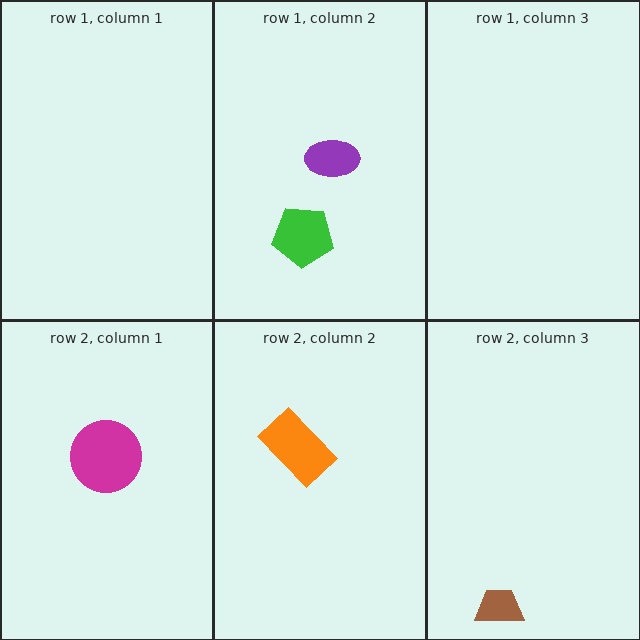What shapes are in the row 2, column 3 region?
The brown trapezoid.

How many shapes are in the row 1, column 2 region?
2.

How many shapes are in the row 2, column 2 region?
1.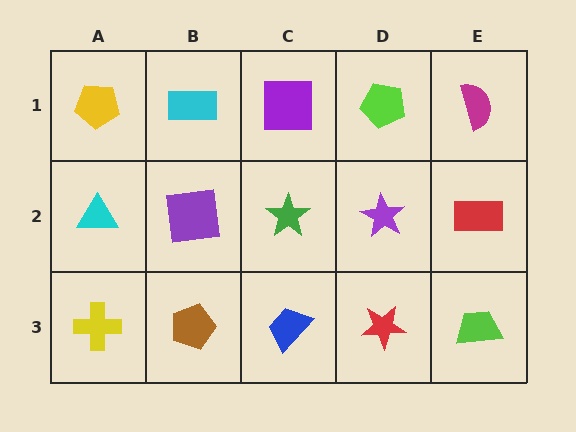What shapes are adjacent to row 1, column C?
A green star (row 2, column C), a cyan rectangle (row 1, column B), a lime pentagon (row 1, column D).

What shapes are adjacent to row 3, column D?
A purple star (row 2, column D), a blue trapezoid (row 3, column C), a lime trapezoid (row 3, column E).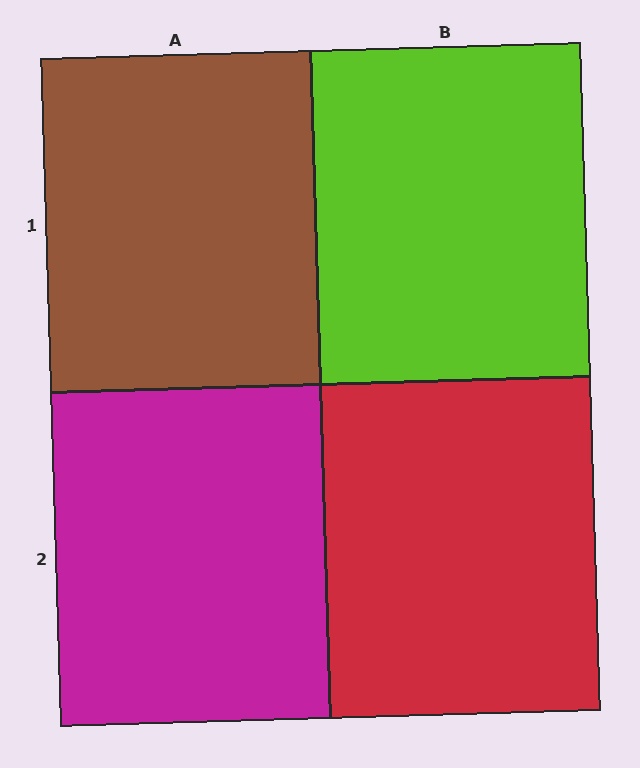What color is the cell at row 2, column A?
Magenta.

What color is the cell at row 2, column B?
Red.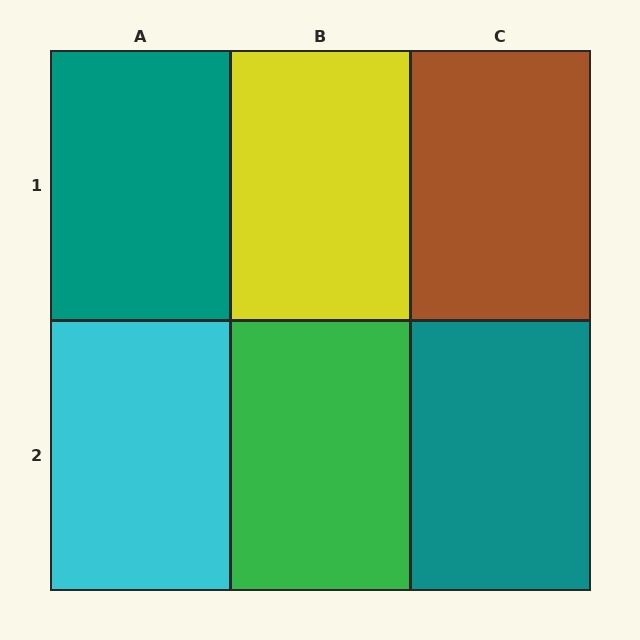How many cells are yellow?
1 cell is yellow.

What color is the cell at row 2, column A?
Cyan.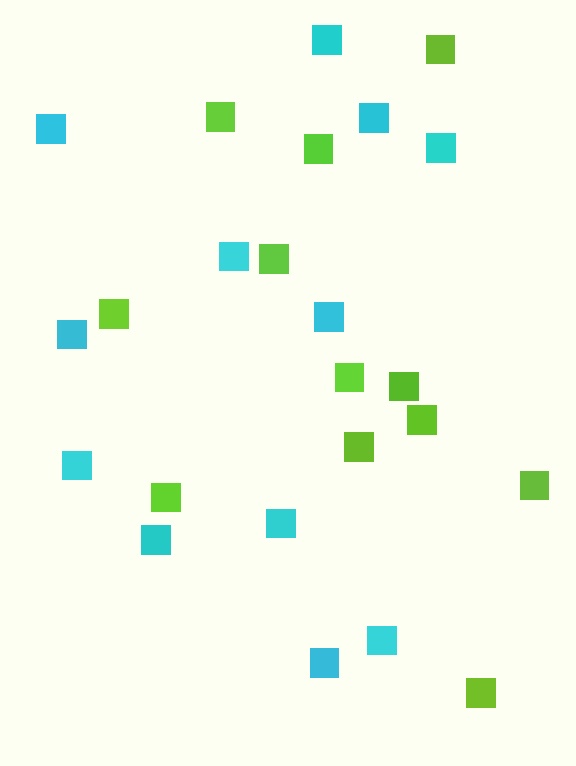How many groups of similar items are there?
There are 2 groups: one group of lime squares (12) and one group of cyan squares (12).